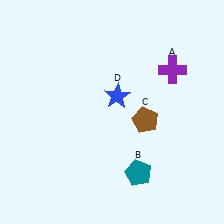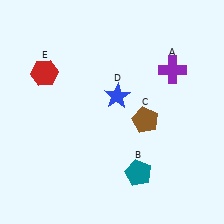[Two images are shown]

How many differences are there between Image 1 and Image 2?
There is 1 difference between the two images.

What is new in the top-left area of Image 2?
A red hexagon (E) was added in the top-left area of Image 2.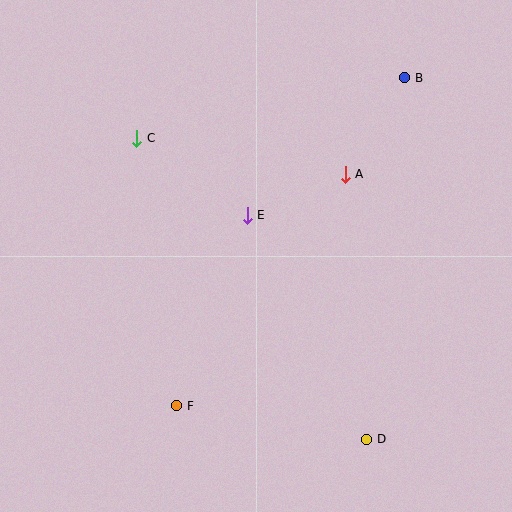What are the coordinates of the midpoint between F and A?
The midpoint between F and A is at (261, 290).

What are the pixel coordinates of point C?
Point C is at (137, 138).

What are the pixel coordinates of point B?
Point B is at (405, 78).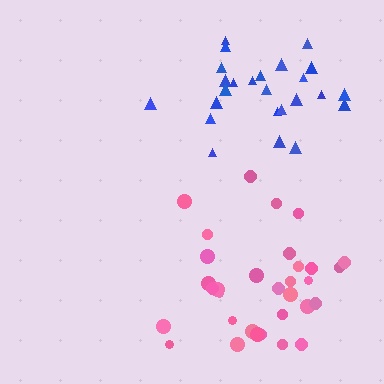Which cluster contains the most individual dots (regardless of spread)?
Pink (32).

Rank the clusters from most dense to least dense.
pink, blue.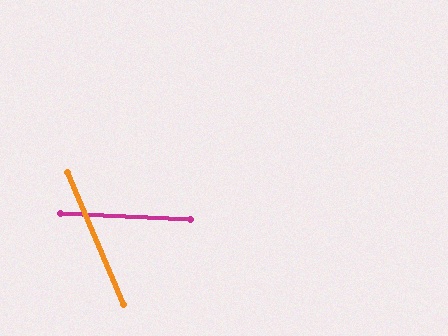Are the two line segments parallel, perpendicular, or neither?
Neither parallel nor perpendicular — they differ by about 64°.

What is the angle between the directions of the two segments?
Approximately 64 degrees.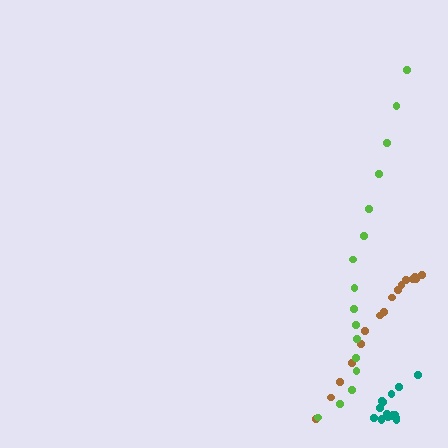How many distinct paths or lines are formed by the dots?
There are 3 distinct paths.